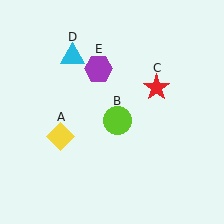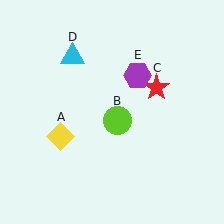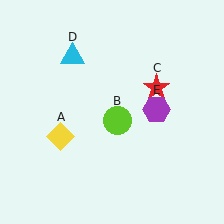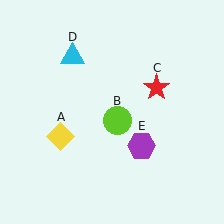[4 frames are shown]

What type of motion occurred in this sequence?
The purple hexagon (object E) rotated clockwise around the center of the scene.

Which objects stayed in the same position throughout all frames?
Yellow diamond (object A) and lime circle (object B) and red star (object C) and cyan triangle (object D) remained stationary.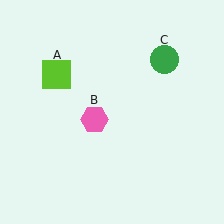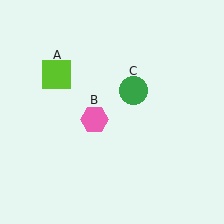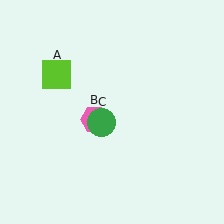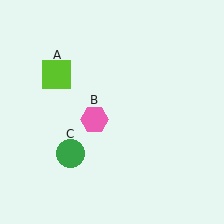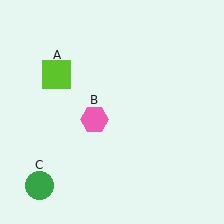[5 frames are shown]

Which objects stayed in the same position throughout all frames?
Lime square (object A) and pink hexagon (object B) remained stationary.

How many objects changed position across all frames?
1 object changed position: green circle (object C).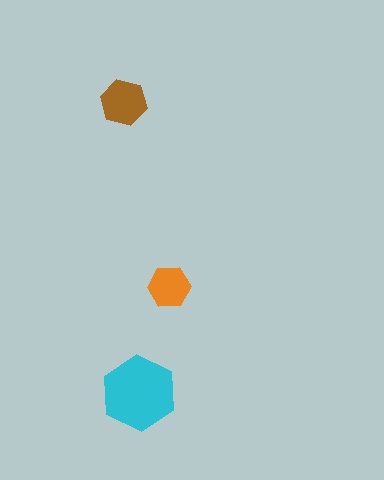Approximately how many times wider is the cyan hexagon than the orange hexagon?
About 1.5 times wider.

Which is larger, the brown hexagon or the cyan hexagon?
The cyan one.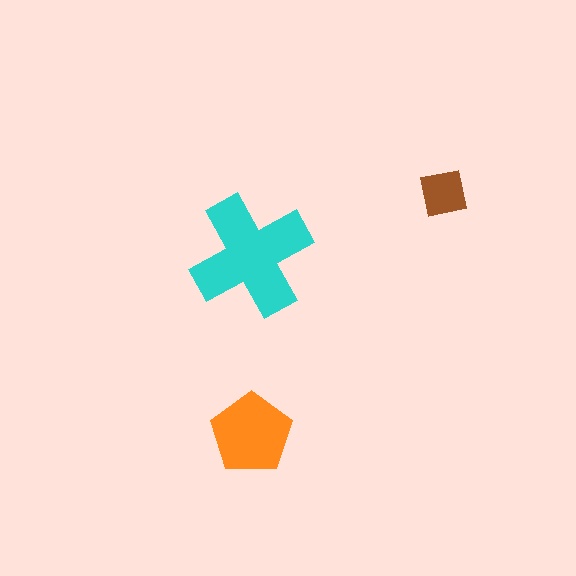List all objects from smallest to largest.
The brown square, the orange pentagon, the cyan cross.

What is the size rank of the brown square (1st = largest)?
3rd.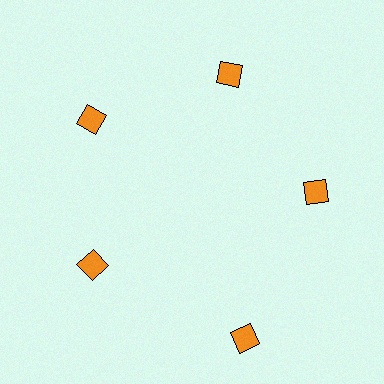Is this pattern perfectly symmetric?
No. The 5 orange diamonds are arranged in a ring, but one element near the 5 o'clock position is pushed outward from the center, breaking the 5-fold rotational symmetry.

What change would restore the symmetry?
The symmetry would be restored by moving it inward, back onto the ring so that all 5 diamonds sit at equal angles and equal distance from the center.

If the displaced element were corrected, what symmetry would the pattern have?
It would have 5-fold rotational symmetry — the pattern would map onto itself every 72 degrees.